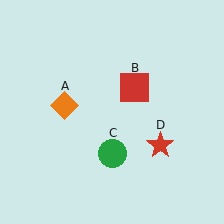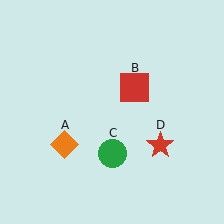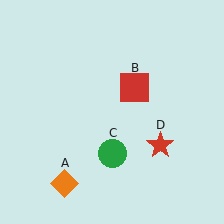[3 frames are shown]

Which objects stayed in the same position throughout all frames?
Red square (object B) and green circle (object C) and red star (object D) remained stationary.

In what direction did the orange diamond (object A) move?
The orange diamond (object A) moved down.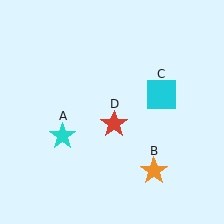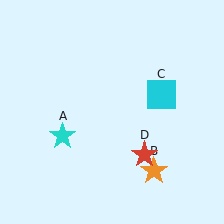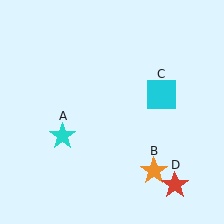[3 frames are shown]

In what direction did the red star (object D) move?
The red star (object D) moved down and to the right.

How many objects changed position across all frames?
1 object changed position: red star (object D).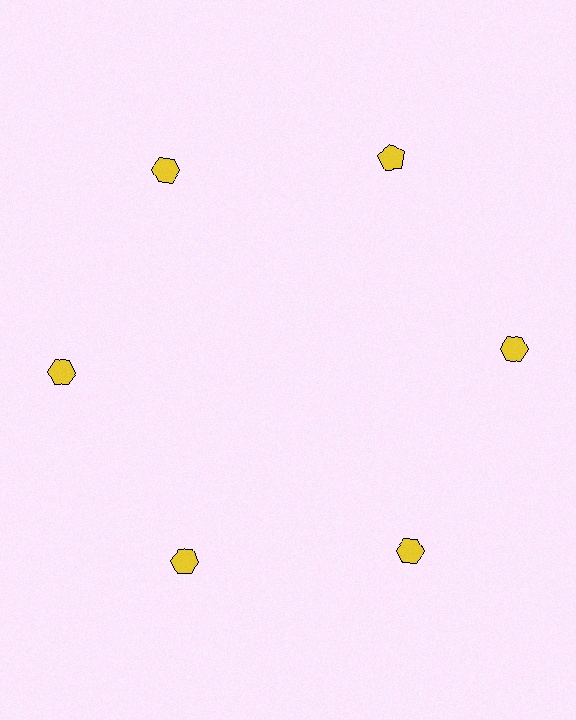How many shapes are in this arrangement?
There are 6 shapes arranged in a ring pattern.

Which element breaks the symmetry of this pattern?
The yellow pentagon at roughly the 1 o'clock position breaks the symmetry. All other shapes are yellow hexagons.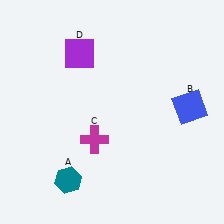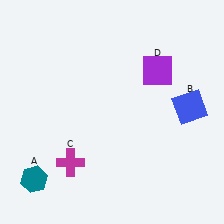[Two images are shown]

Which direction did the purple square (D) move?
The purple square (D) moved right.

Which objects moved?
The objects that moved are: the teal hexagon (A), the magenta cross (C), the purple square (D).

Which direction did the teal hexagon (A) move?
The teal hexagon (A) moved left.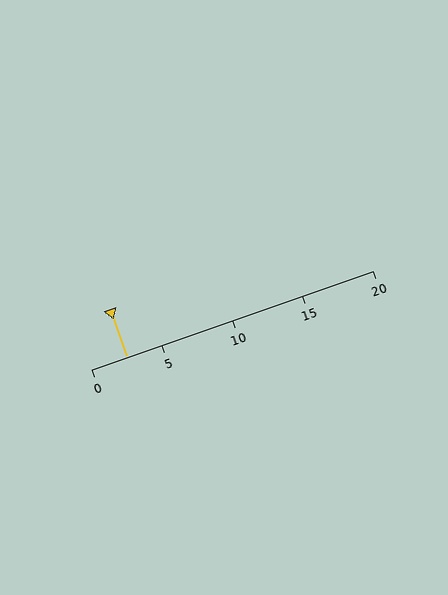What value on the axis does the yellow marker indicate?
The marker indicates approximately 2.5.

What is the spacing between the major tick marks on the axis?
The major ticks are spaced 5 apart.